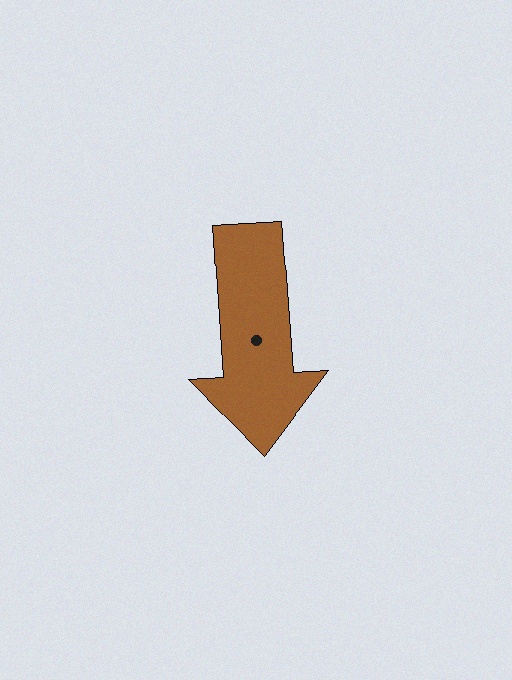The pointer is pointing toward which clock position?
Roughly 6 o'clock.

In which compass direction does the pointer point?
South.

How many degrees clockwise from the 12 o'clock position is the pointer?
Approximately 176 degrees.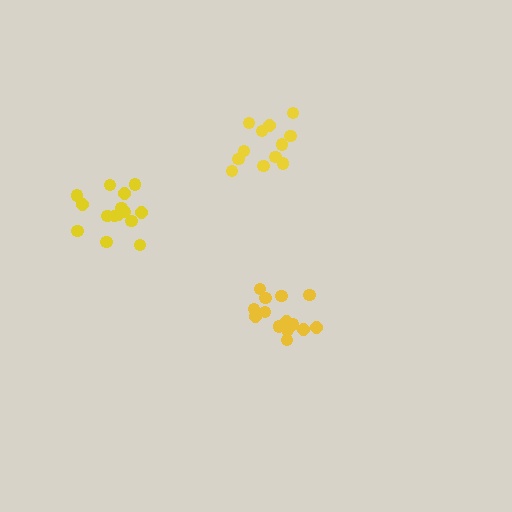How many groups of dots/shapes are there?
There are 3 groups.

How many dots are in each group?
Group 1: 15 dots, Group 2: 12 dots, Group 3: 15 dots (42 total).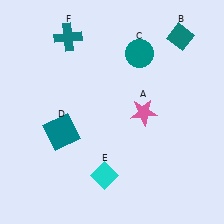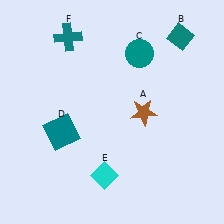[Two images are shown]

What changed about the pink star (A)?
In Image 1, A is pink. In Image 2, it changed to brown.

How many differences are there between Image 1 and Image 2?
There is 1 difference between the two images.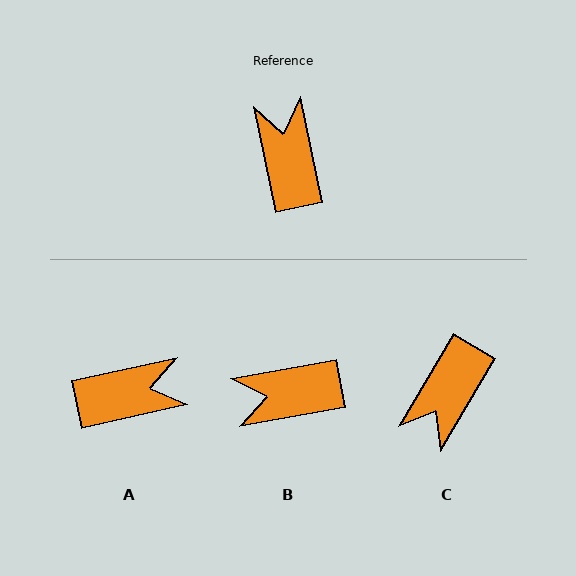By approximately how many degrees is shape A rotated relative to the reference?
Approximately 89 degrees clockwise.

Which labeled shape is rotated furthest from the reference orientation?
C, about 138 degrees away.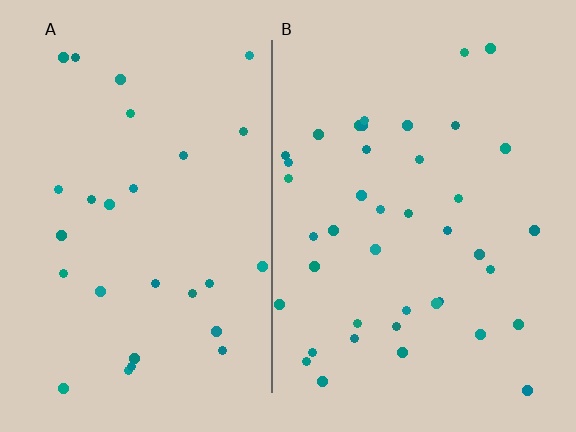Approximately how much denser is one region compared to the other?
Approximately 1.5× — region B over region A.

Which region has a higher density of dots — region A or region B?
B (the right).